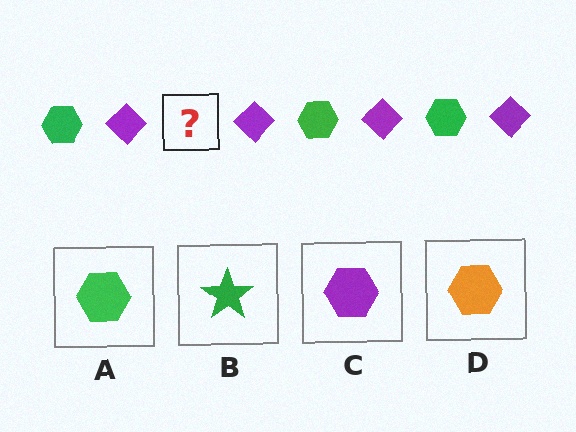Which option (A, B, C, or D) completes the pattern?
A.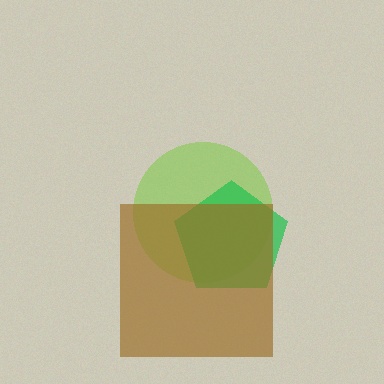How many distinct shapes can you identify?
There are 3 distinct shapes: a lime circle, a green pentagon, a brown square.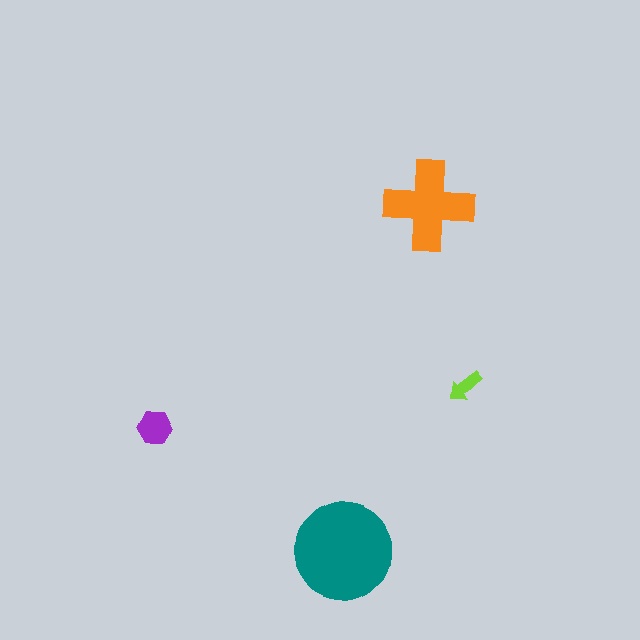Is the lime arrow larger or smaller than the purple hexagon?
Smaller.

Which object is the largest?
The teal circle.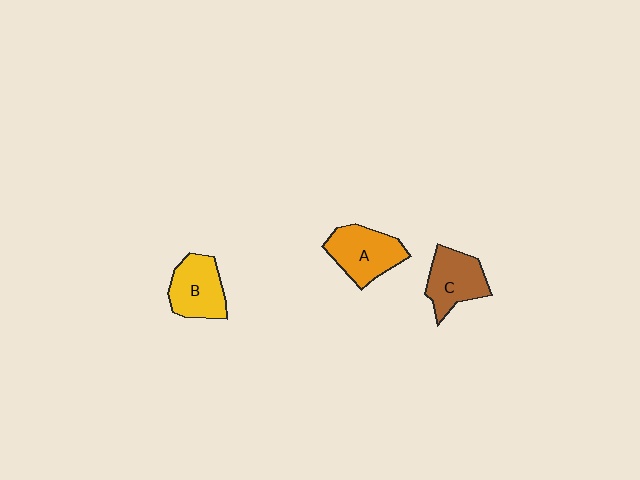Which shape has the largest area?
Shape A (orange).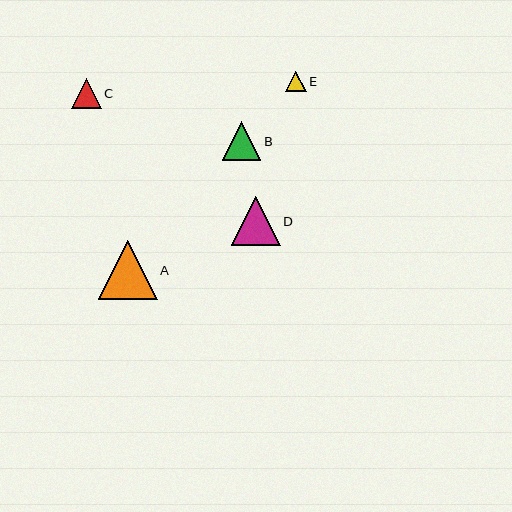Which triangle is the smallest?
Triangle E is the smallest with a size of approximately 21 pixels.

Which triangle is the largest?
Triangle A is the largest with a size of approximately 59 pixels.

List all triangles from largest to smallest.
From largest to smallest: A, D, B, C, E.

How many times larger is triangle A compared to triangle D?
Triangle A is approximately 1.2 times the size of triangle D.